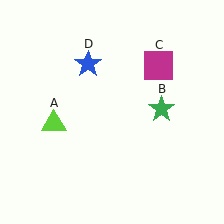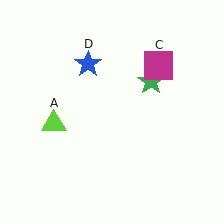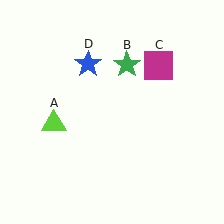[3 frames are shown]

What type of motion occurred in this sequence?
The green star (object B) rotated counterclockwise around the center of the scene.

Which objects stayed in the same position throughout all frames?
Lime triangle (object A) and magenta square (object C) and blue star (object D) remained stationary.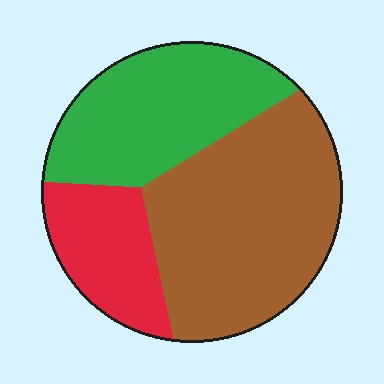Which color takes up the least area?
Red, at roughly 20%.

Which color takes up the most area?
Brown, at roughly 50%.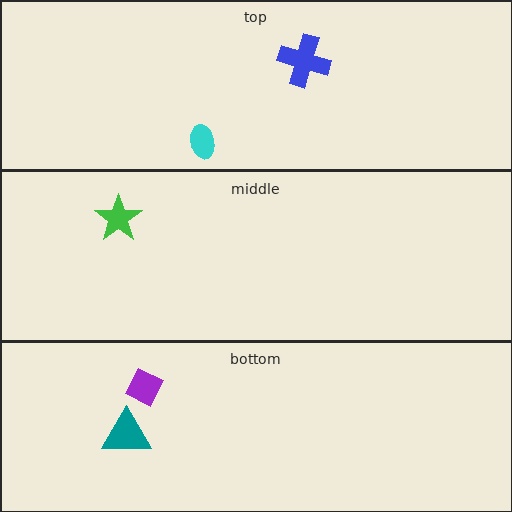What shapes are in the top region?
The blue cross, the cyan ellipse.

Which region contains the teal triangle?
The bottom region.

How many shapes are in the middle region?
1.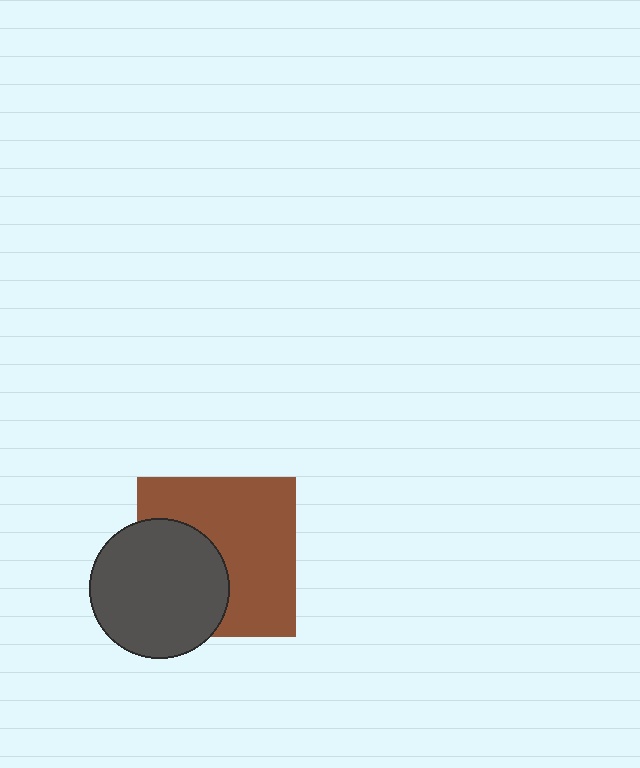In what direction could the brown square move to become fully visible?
The brown square could move right. That would shift it out from behind the dark gray circle entirely.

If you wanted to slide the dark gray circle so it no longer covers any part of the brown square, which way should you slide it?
Slide it left — that is the most direct way to separate the two shapes.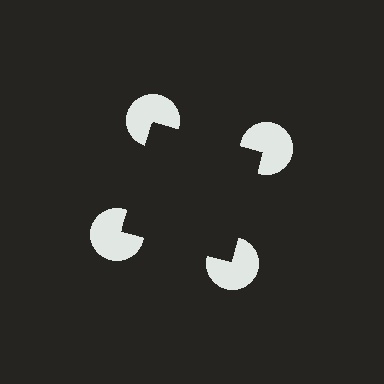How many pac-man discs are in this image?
There are 4 — one at each vertex of the illusory square.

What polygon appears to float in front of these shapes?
An illusory square — its edges are inferred from the aligned wedge cuts in the pac-man discs, not physically drawn.